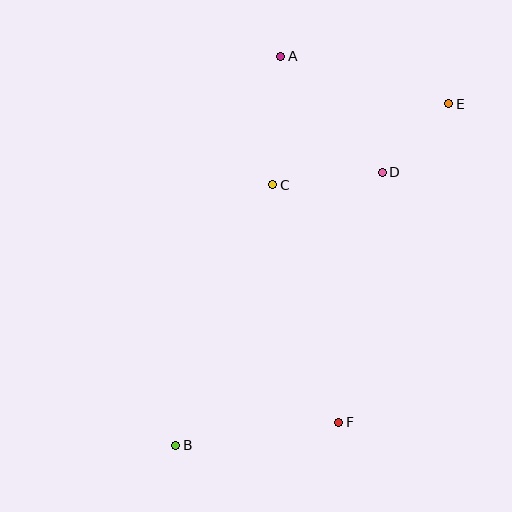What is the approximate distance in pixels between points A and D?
The distance between A and D is approximately 154 pixels.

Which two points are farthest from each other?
Points B and E are farthest from each other.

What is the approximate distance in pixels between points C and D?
The distance between C and D is approximately 110 pixels.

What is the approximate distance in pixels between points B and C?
The distance between B and C is approximately 278 pixels.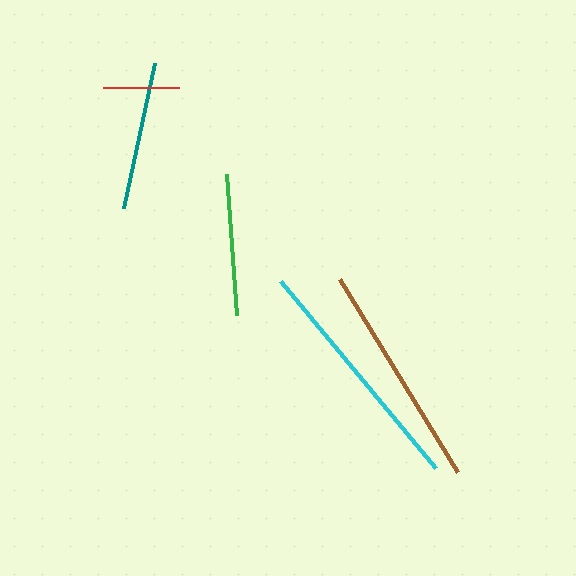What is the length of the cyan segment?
The cyan segment is approximately 244 pixels long.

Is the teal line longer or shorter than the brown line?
The brown line is longer than the teal line.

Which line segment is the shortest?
The red line is the shortest at approximately 76 pixels.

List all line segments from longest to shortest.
From longest to shortest: cyan, brown, teal, green, red.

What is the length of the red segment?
The red segment is approximately 76 pixels long.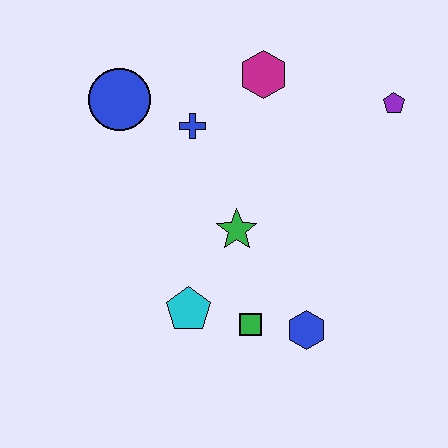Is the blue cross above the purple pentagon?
No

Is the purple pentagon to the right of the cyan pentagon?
Yes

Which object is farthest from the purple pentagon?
The cyan pentagon is farthest from the purple pentagon.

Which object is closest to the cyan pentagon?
The green square is closest to the cyan pentagon.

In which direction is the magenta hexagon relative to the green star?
The magenta hexagon is above the green star.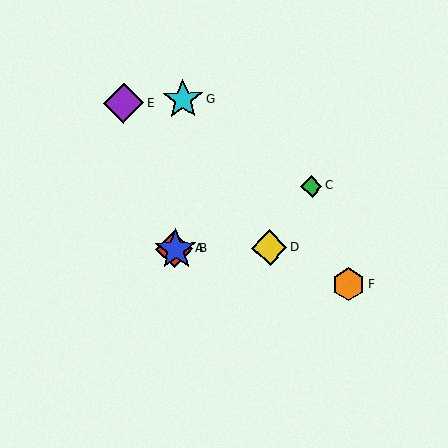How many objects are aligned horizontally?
3 objects (A, B, D) are aligned horizontally.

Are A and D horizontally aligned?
Yes, both are at y≈249.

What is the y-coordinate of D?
Object D is at y≈248.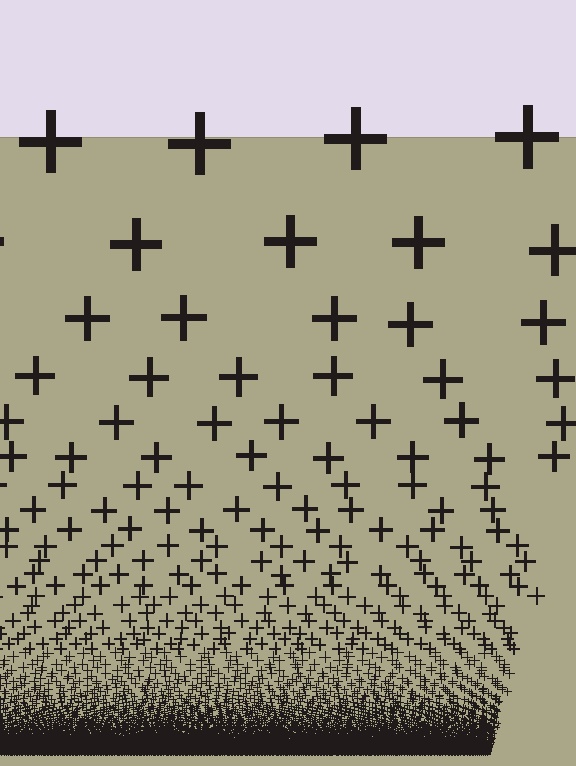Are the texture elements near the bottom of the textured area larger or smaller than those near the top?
Smaller. The gradient is inverted — elements near the bottom are smaller and denser.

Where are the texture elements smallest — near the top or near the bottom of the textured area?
Near the bottom.